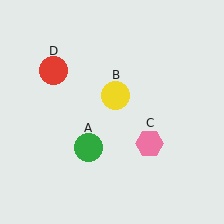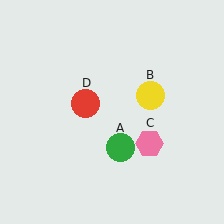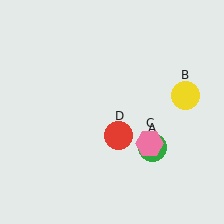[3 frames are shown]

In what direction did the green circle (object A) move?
The green circle (object A) moved right.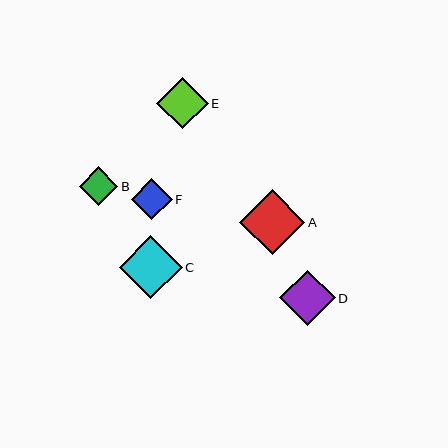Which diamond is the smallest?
Diamond B is the smallest with a size of approximately 38 pixels.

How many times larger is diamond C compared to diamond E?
Diamond C is approximately 1.2 times the size of diamond E.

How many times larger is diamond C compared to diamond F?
Diamond C is approximately 1.5 times the size of diamond F.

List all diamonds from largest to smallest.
From largest to smallest: A, C, D, E, F, B.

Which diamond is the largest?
Diamond A is the largest with a size of approximately 65 pixels.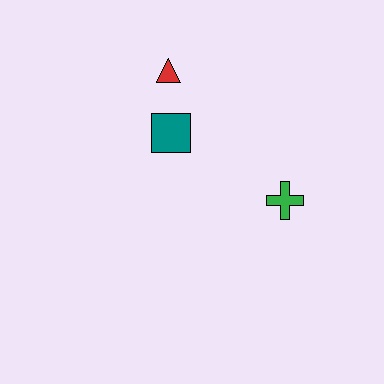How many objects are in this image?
There are 3 objects.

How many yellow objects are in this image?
There are no yellow objects.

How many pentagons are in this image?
There are no pentagons.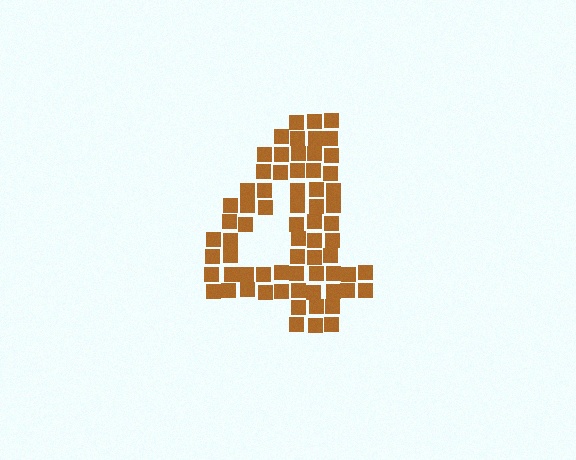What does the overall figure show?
The overall figure shows the digit 4.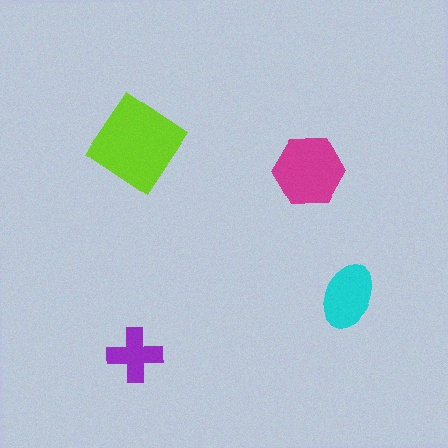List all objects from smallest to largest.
The purple cross, the cyan ellipse, the magenta hexagon, the lime diamond.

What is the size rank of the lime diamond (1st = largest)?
1st.